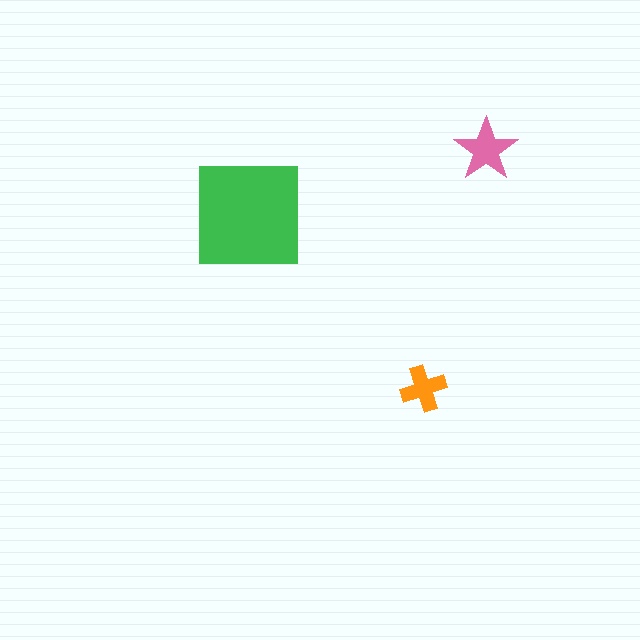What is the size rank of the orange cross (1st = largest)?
3rd.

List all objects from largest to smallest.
The green square, the pink star, the orange cross.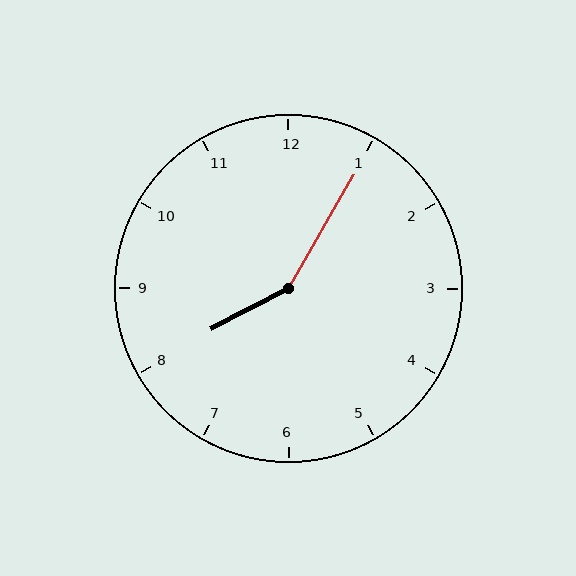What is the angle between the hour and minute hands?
Approximately 148 degrees.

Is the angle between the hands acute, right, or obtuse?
It is obtuse.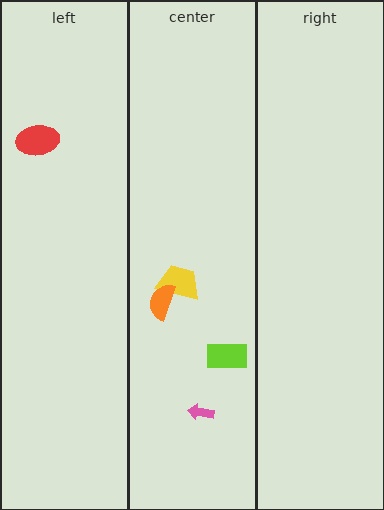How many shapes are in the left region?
1.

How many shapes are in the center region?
4.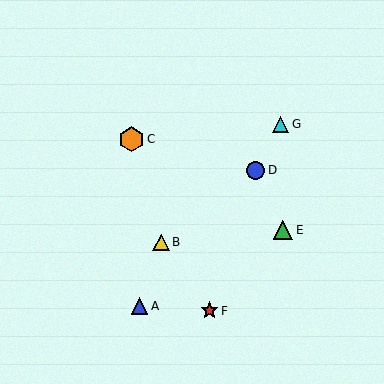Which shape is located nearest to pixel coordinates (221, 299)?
The red star (labeled F) at (210, 311) is nearest to that location.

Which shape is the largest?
The orange hexagon (labeled C) is the largest.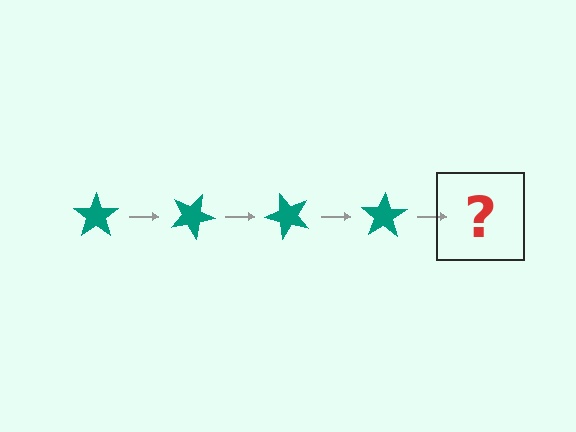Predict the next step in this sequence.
The next step is a teal star rotated 100 degrees.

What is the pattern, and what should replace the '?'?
The pattern is that the star rotates 25 degrees each step. The '?' should be a teal star rotated 100 degrees.